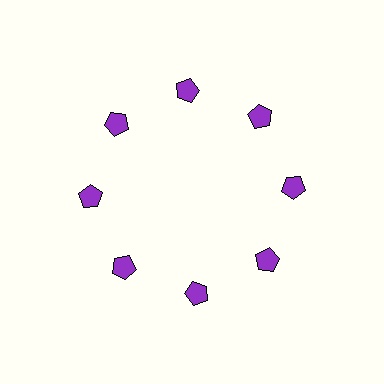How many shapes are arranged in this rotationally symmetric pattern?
There are 8 shapes, arranged in 8 groups of 1.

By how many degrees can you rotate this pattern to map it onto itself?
The pattern maps onto itself every 45 degrees of rotation.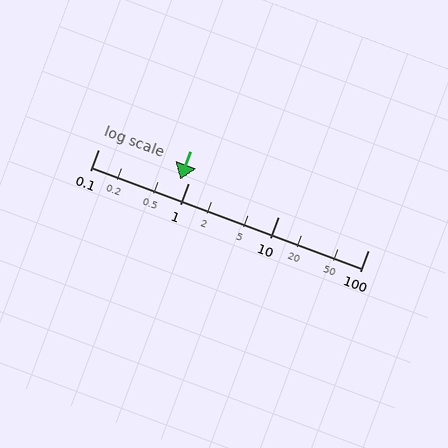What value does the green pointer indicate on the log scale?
The pointer indicates approximately 0.81.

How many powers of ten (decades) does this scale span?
The scale spans 3 decades, from 0.1 to 100.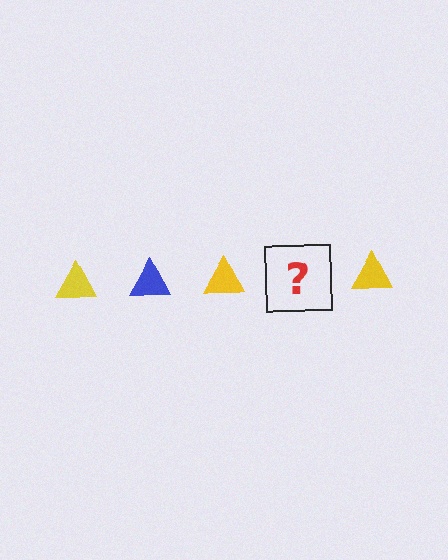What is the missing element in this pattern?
The missing element is a blue triangle.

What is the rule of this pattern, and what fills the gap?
The rule is that the pattern cycles through yellow, blue triangles. The gap should be filled with a blue triangle.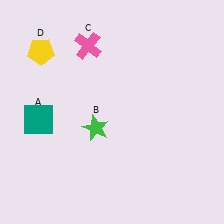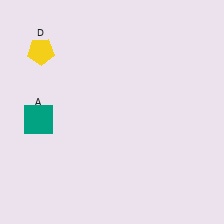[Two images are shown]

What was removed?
The pink cross (C), the green star (B) were removed in Image 2.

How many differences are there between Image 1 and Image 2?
There are 2 differences between the two images.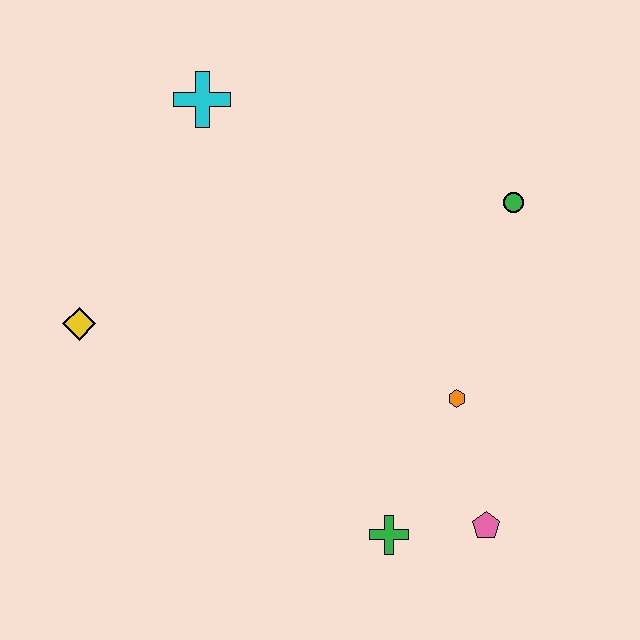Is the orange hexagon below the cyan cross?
Yes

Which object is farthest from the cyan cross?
The pink pentagon is farthest from the cyan cross.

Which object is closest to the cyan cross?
The yellow diamond is closest to the cyan cross.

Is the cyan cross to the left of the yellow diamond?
No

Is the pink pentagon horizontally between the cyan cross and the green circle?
Yes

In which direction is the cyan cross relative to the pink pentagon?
The cyan cross is above the pink pentagon.